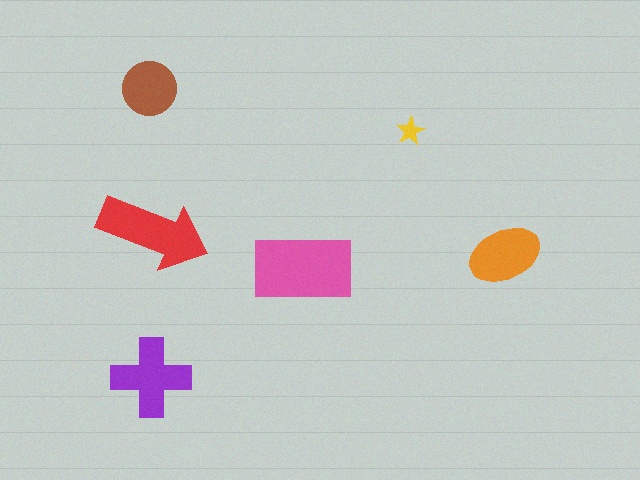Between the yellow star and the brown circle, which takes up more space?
The brown circle.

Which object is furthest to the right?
The orange ellipse is rightmost.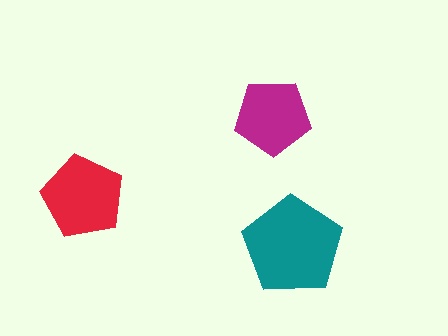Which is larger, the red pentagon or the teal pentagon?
The teal one.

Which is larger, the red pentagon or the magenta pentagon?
The red one.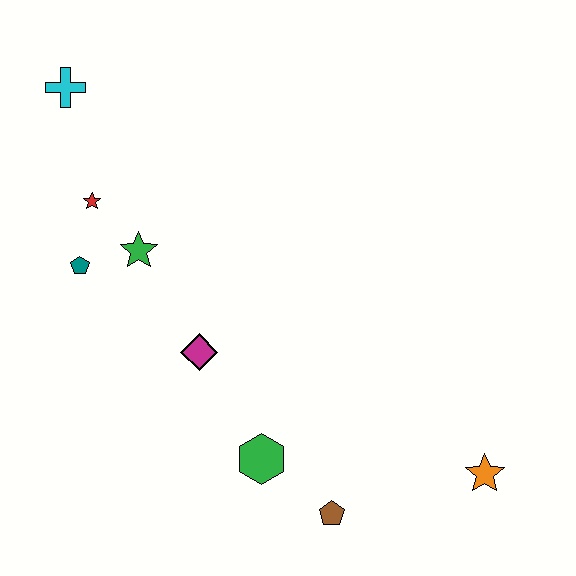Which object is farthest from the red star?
The orange star is farthest from the red star.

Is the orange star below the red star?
Yes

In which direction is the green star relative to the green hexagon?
The green star is above the green hexagon.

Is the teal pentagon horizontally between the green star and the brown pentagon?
No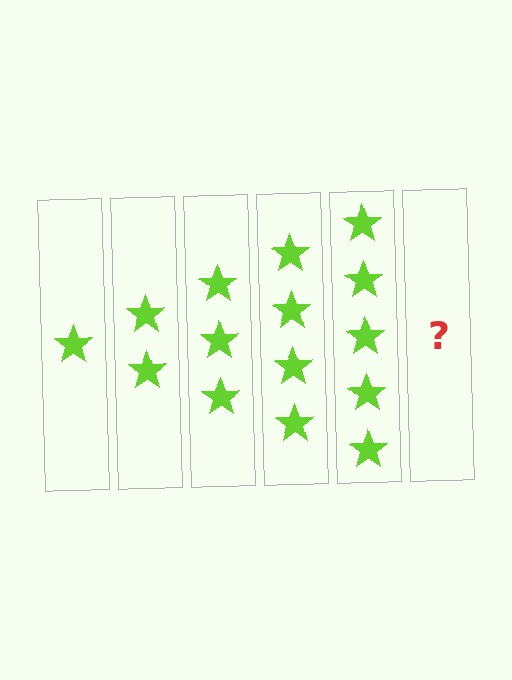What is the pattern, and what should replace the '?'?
The pattern is that each step adds one more star. The '?' should be 6 stars.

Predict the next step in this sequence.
The next step is 6 stars.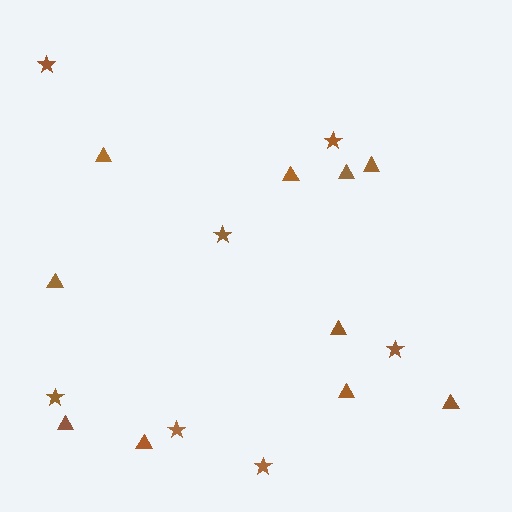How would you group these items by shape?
There are 2 groups: one group of stars (7) and one group of triangles (10).